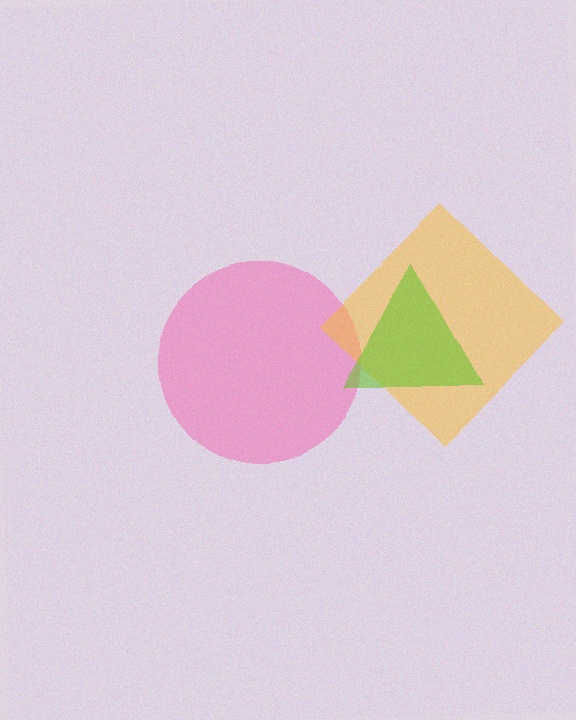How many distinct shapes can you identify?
There are 3 distinct shapes: a pink circle, a yellow diamond, a lime triangle.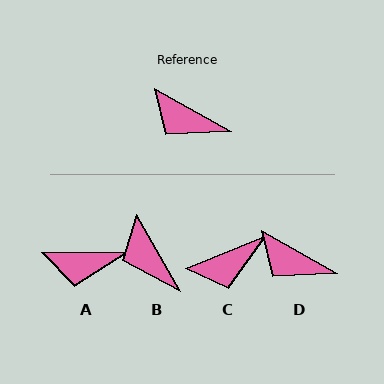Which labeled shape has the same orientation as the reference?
D.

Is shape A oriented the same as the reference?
No, it is off by about 31 degrees.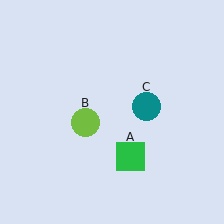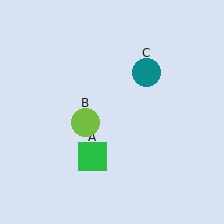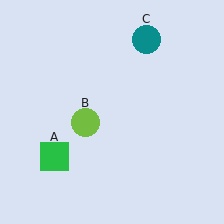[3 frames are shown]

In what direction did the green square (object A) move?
The green square (object A) moved left.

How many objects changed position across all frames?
2 objects changed position: green square (object A), teal circle (object C).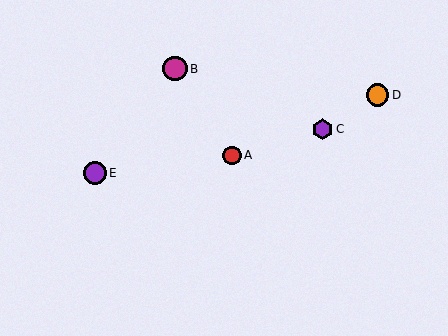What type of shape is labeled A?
Shape A is a red circle.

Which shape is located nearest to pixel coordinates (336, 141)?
The purple hexagon (labeled C) at (323, 129) is nearest to that location.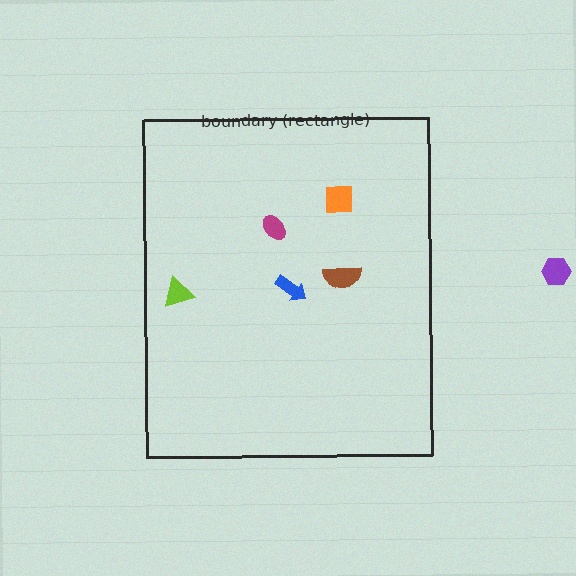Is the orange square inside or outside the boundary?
Inside.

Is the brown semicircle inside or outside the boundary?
Inside.